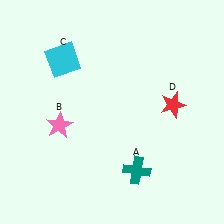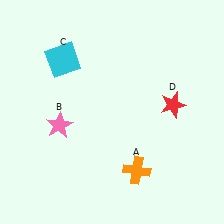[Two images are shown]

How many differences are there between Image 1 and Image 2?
There is 1 difference between the two images.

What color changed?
The cross (A) changed from teal in Image 1 to orange in Image 2.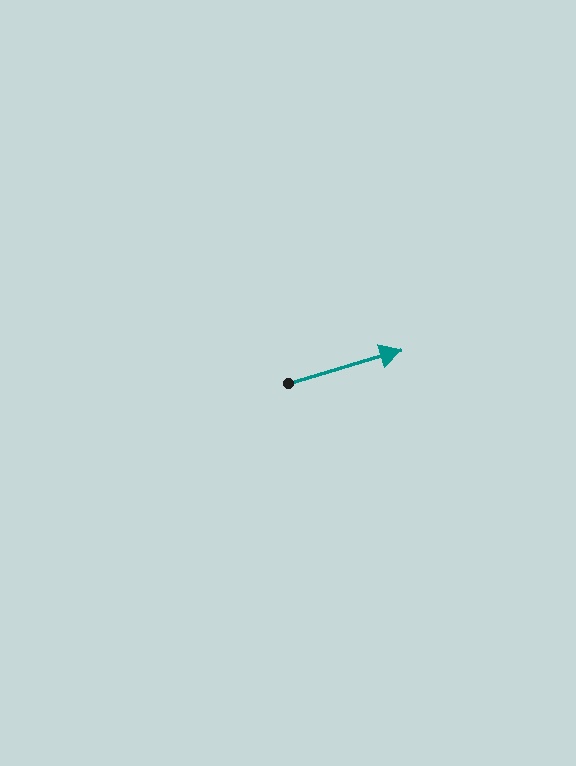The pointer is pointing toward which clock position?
Roughly 2 o'clock.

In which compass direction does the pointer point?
East.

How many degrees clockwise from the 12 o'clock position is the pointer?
Approximately 74 degrees.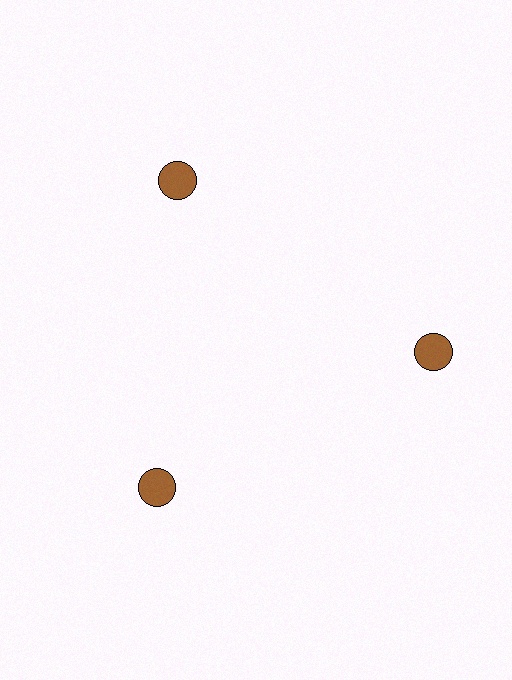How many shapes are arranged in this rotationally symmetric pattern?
There are 3 shapes, arranged in 3 groups of 1.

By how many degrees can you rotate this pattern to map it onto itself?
The pattern maps onto itself every 120 degrees of rotation.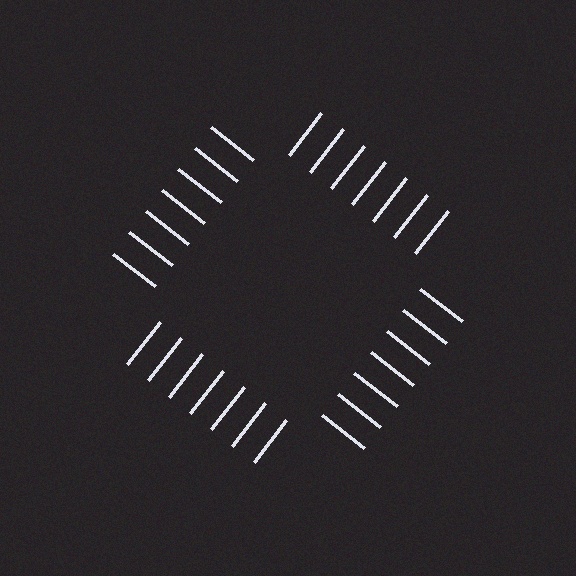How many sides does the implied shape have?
4 sides — the line-ends trace a square.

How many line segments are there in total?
28 — 7 along each of the 4 edges.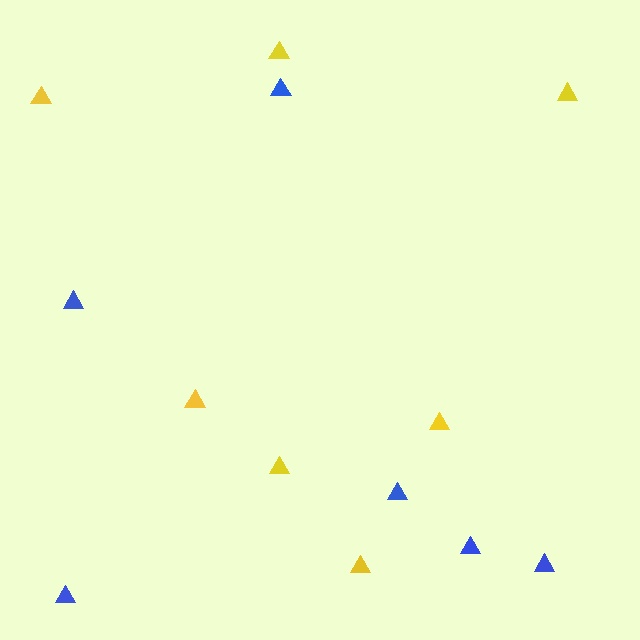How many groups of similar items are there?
There are 2 groups: one group of yellow triangles (7) and one group of blue triangles (6).